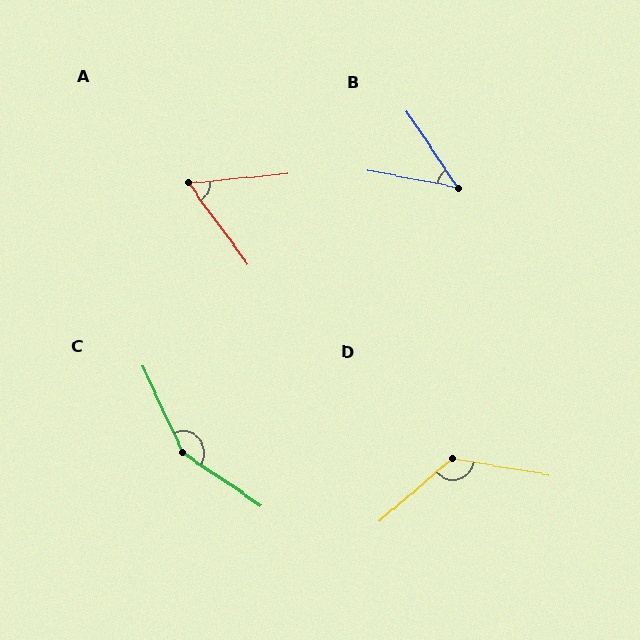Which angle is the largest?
C, at approximately 149 degrees.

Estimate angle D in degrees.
Approximately 129 degrees.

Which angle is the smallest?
B, at approximately 46 degrees.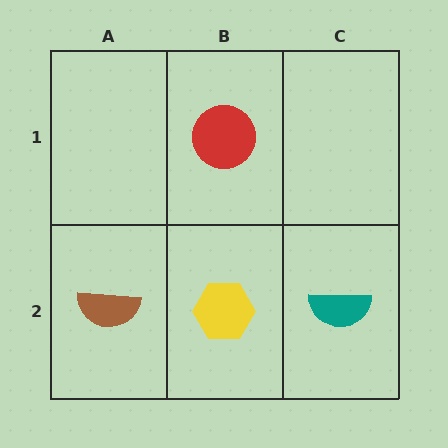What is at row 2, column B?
A yellow hexagon.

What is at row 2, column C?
A teal semicircle.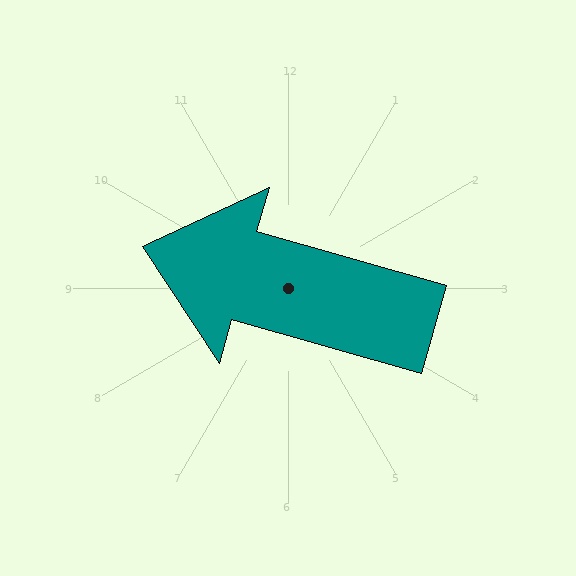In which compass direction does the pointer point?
West.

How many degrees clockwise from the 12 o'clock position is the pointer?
Approximately 286 degrees.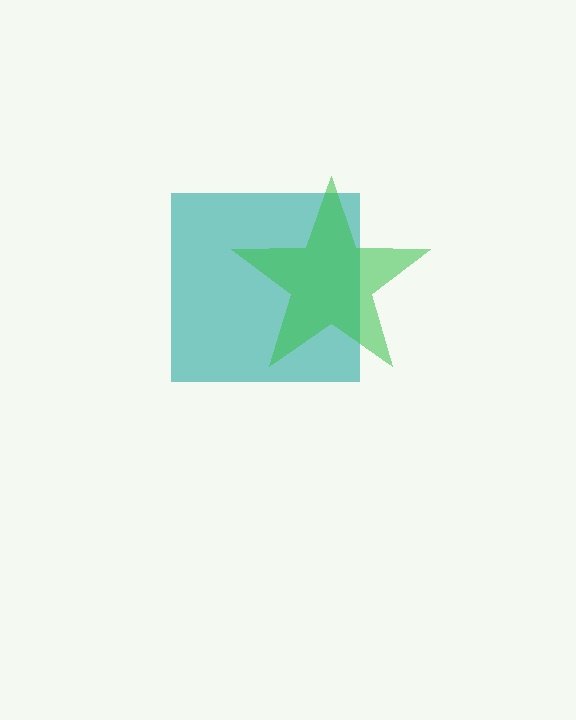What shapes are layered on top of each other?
The layered shapes are: a teal square, a green star.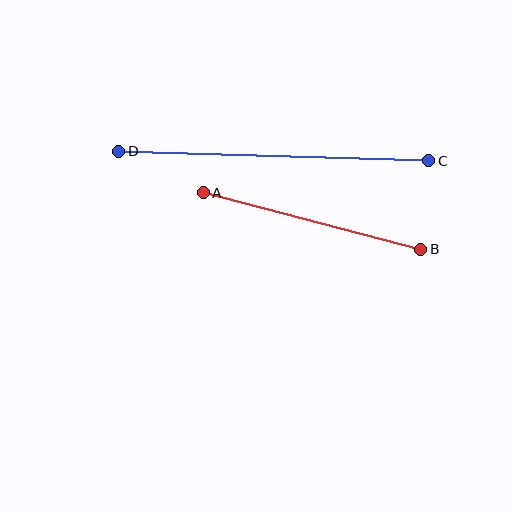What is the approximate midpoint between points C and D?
The midpoint is at approximately (274, 156) pixels.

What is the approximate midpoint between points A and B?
The midpoint is at approximately (312, 221) pixels.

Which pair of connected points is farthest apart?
Points C and D are farthest apart.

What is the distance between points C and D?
The distance is approximately 310 pixels.